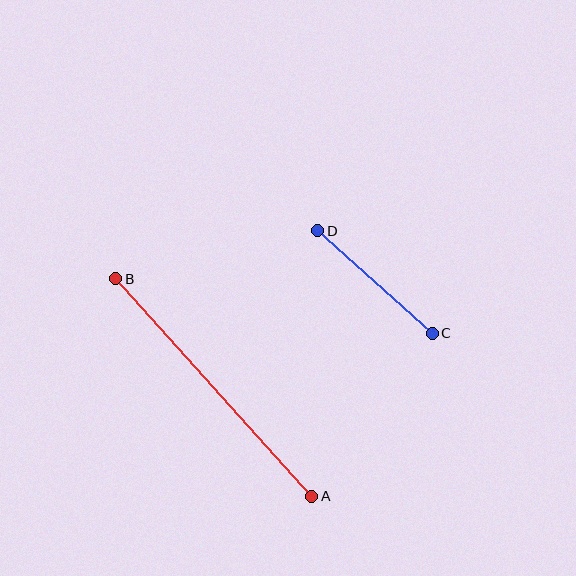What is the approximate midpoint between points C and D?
The midpoint is at approximately (375, 282) pixels.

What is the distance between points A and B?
The distance is approximately 293 pixels.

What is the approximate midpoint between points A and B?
The midpoint is at approximately (214, 387) pixels.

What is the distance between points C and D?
The distance is approximately 154 pixels.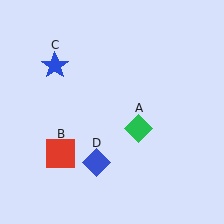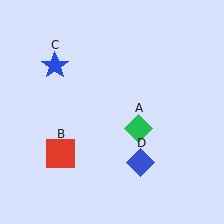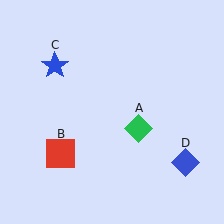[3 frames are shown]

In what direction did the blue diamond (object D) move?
The blue diamond (object D) moved right.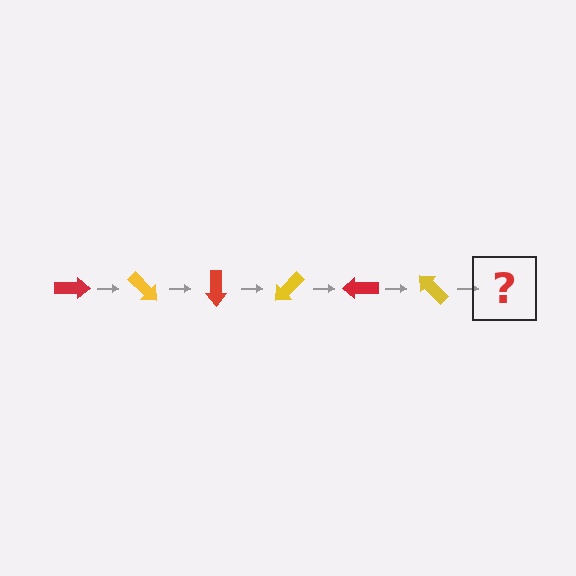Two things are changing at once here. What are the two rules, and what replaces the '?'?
The two rules are that it rotates 45 degrees each step and the color cycles through red and yellow. The '?' should be a red arrow, rotated 270 degrees from the start.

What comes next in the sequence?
The next element should be a red arrow, rotated 270 degrees from the start.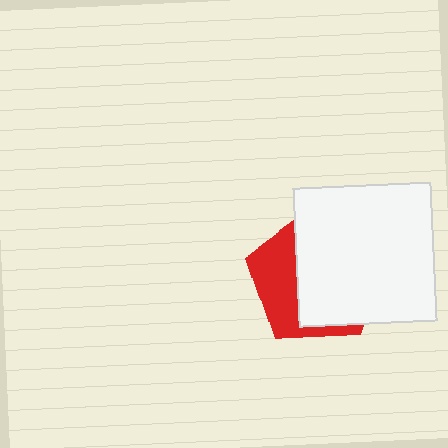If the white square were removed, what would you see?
You would see the complete red pentagon.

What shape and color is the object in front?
The object in front is a white square.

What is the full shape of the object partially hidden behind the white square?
The partially hidden object is a red pentagon.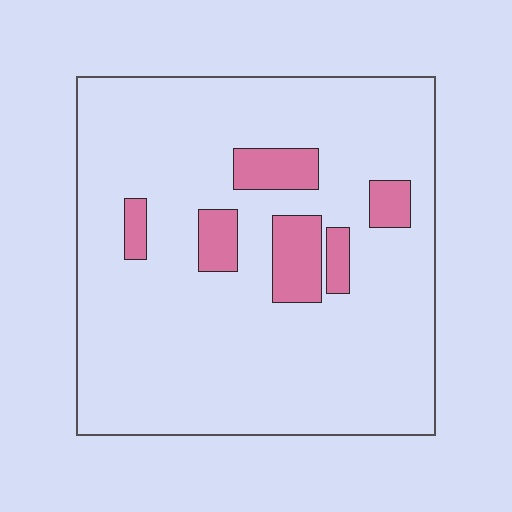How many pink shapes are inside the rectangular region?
6.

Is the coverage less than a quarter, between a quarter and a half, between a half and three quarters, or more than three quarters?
Less than a quarter.